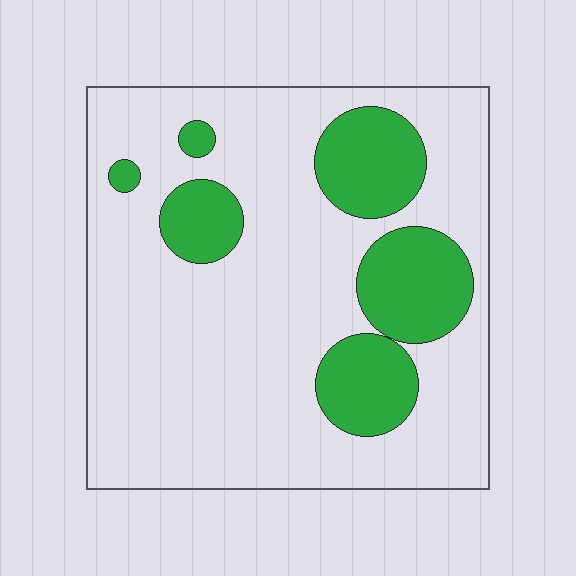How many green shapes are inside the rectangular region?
6.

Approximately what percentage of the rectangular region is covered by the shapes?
Approximately 25%.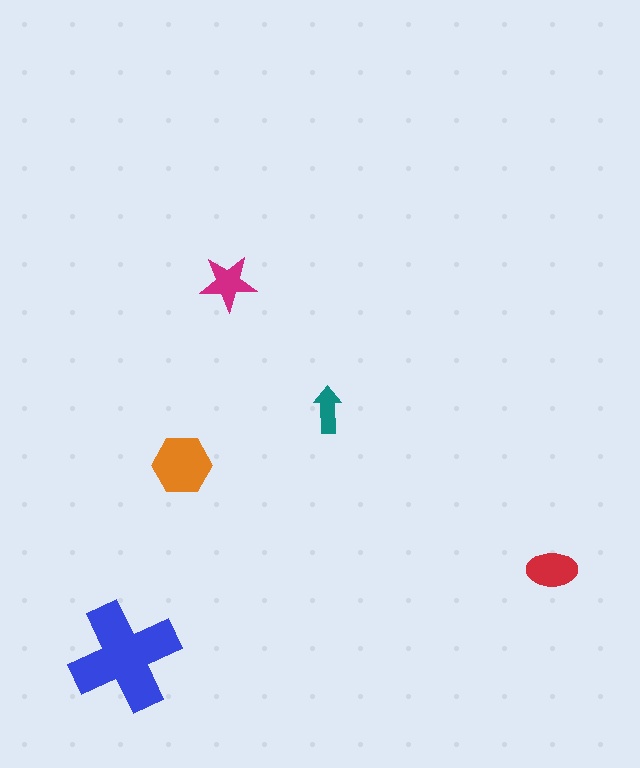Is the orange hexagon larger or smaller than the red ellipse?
Larger.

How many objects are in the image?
There are 5 objects in the image.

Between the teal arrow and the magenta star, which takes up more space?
The magenta star.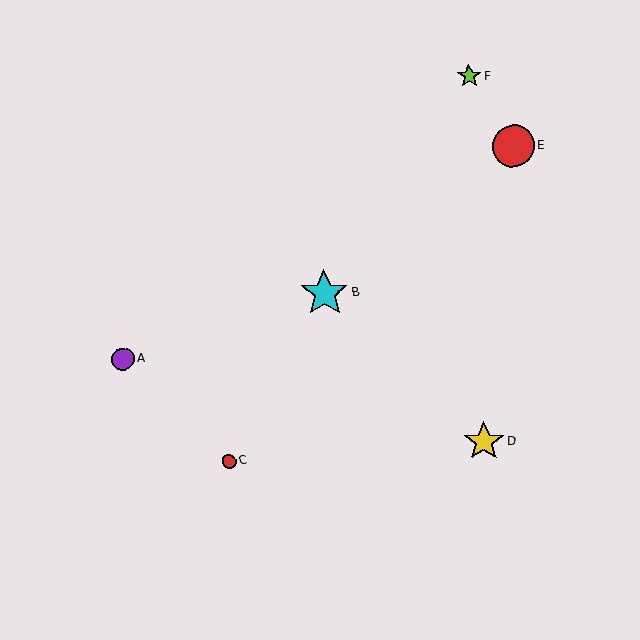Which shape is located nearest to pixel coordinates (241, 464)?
The red circle (labeled C) at (229, 461) is nearest to that location.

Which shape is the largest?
The cyan star (labeled B) is the largest.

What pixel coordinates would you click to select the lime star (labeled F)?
Click at (469, 77) to select the lime star F.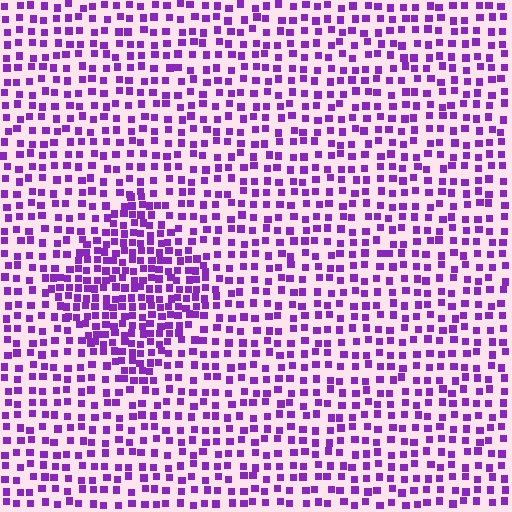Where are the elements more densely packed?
The elements are more densely packed inside the diamond boundary.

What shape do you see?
I see a diamond.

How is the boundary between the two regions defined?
The boundary is defined by a change in element density (approximately 1.8x ratio). All elements are the same color, size, and shape.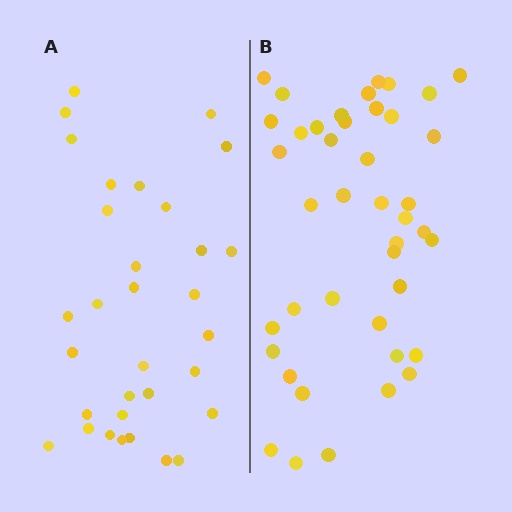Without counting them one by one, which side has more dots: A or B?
Region B (the right region) has more dots.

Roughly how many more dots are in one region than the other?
Region B has roughly 10 or so more dots than region A.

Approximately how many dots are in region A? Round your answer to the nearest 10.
About 30 dots. (The exact count is 32, which rounds to 30.)